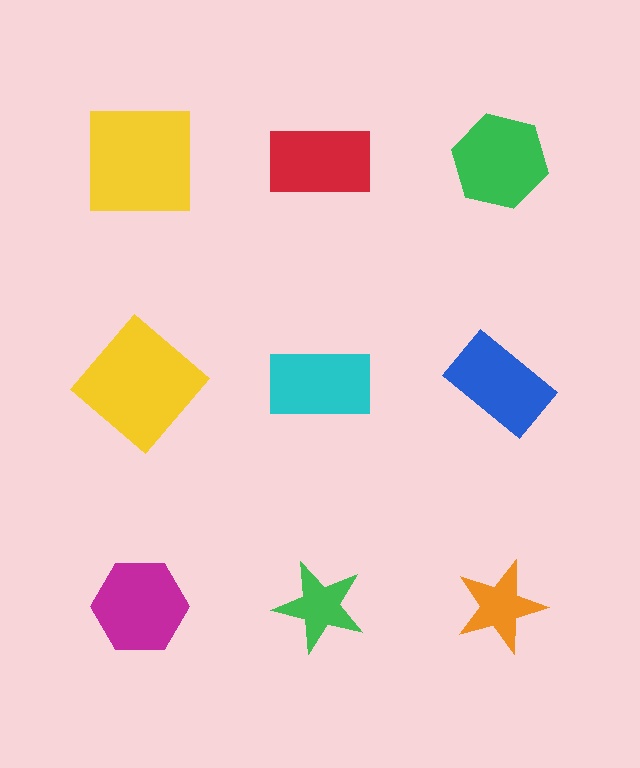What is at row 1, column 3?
A green hexagon.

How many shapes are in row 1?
3 shapes.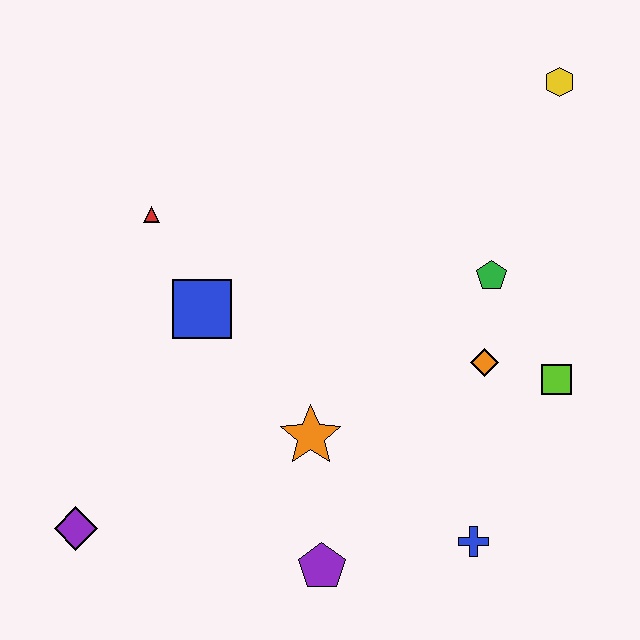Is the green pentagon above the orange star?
Yes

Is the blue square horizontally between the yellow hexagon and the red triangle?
Yes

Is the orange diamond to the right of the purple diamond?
Yes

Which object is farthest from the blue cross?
The yellow hexagon is farthest from the blue cross.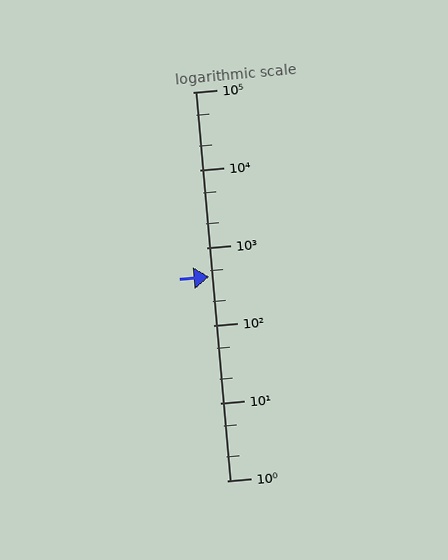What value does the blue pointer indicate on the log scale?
The pointer indicates approximately 420.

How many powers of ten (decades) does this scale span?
The scale spans 5 decades, from 1 to 100000.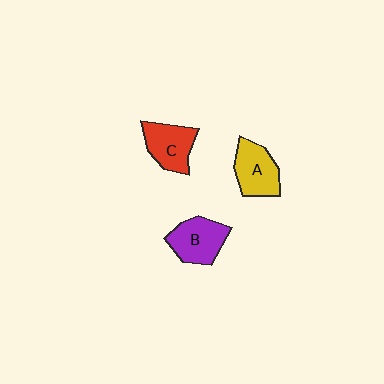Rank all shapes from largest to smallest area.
From largest to smallest: B (purple), A (yellow), C (red).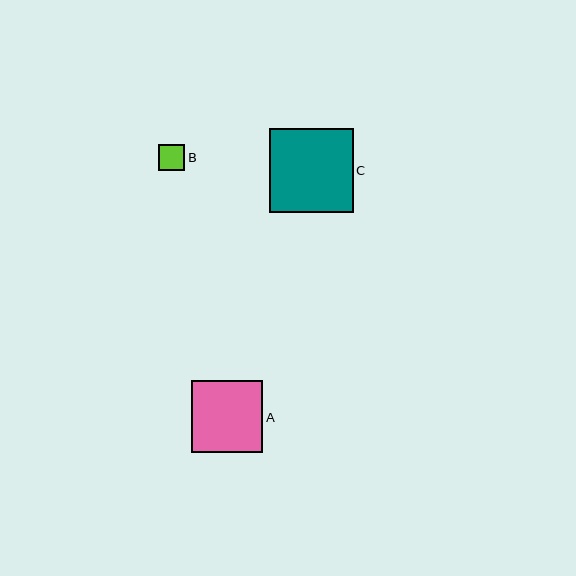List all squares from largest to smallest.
From largest to smallest: C, A, B.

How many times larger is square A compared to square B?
Square A is approximately 2.7 times the size of square B.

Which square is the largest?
Square C is the largest with a size of approximately 83 pixels.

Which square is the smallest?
Square B is the smallest with a size of approximately 26 pixels.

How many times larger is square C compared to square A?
Square C is approximately 1.2 times the size of square A.